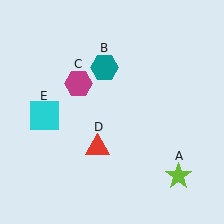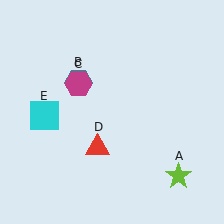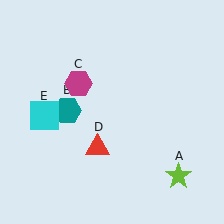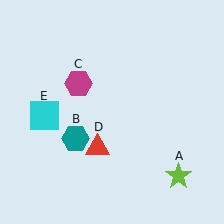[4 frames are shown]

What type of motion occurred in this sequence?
The teal hexagon (object B) rotated counterclockwise around the center of the scene.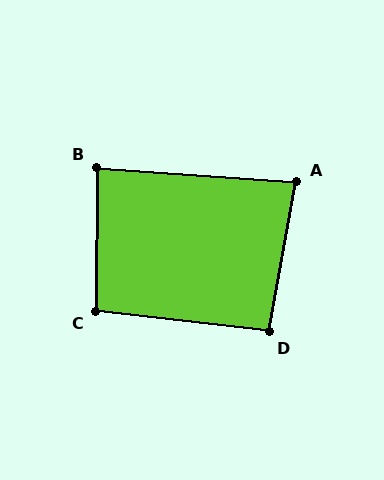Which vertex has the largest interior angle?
C, at approximately 97 degrees.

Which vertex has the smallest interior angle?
A, at approximately 83 degrees.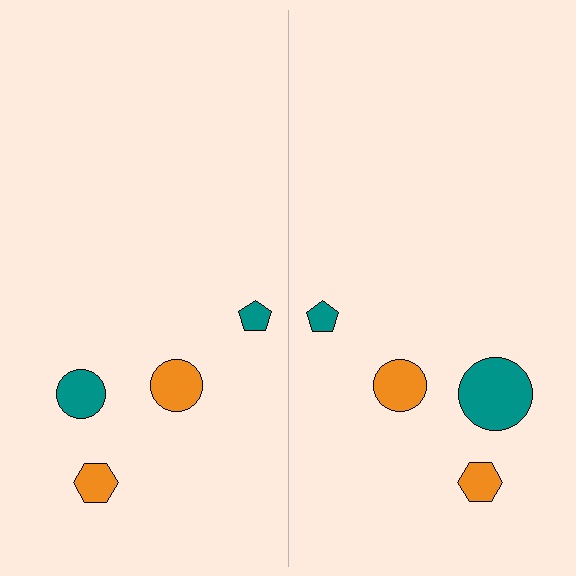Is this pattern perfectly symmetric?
No, the pattern is not perfectly symmetric. The teal circle on the right side has a different size than its mirror counterpart.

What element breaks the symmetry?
The teal circle on the right side has a different size than its mirror counterpart.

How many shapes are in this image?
There are 8 shapes in this image.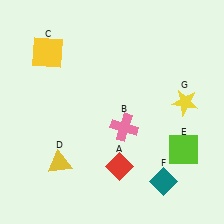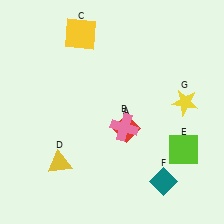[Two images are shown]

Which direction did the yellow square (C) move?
The yellow square (C) moved right.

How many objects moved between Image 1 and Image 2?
2 objects moved between the two images.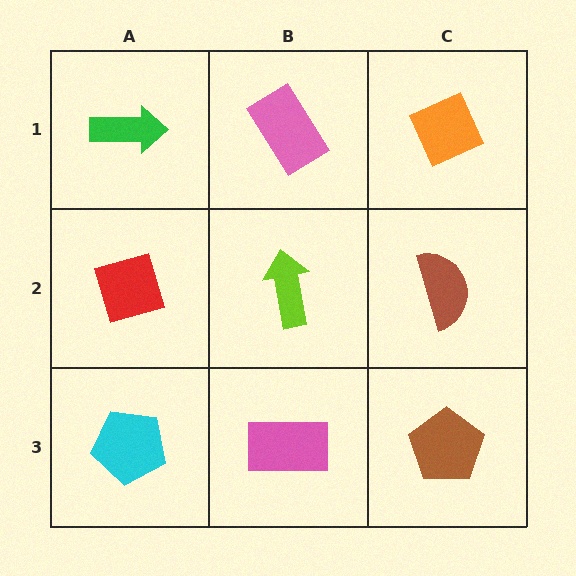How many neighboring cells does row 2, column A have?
3.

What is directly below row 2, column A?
A cyan pentagon.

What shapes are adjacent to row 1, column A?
A red diamond (row 2, column A), a pink rectangle (row 1, column B).